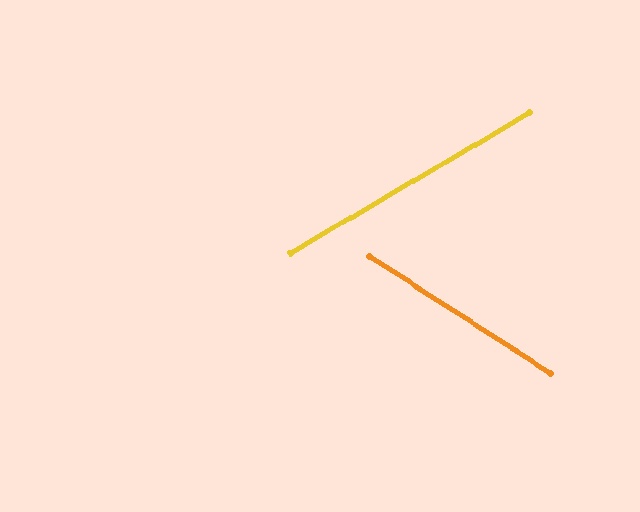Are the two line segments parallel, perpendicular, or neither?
Neither parallel nor perpendicular — they differ by about 63°.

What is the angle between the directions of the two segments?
Approximately 63 degrees.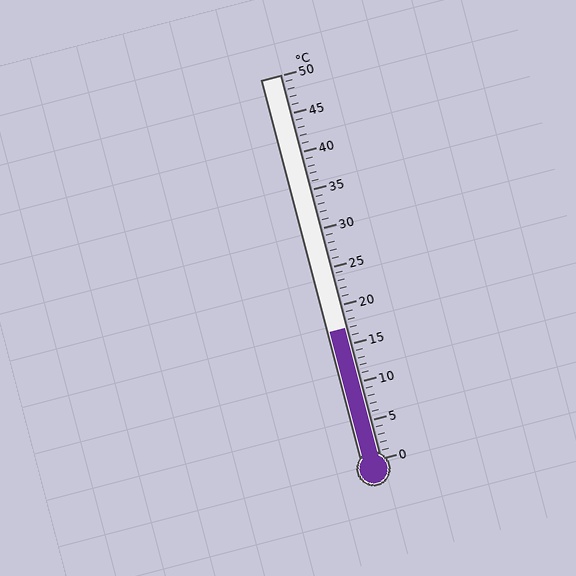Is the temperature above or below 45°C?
The temperature is below 45°C.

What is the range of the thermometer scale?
The thermometer scale ranges from 0°C to 50°C.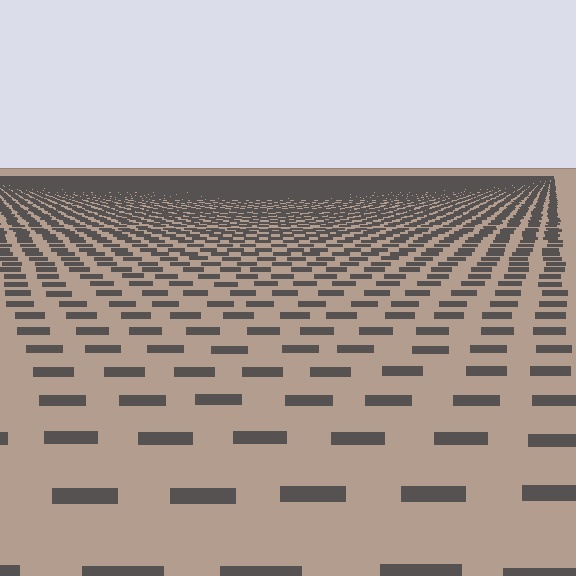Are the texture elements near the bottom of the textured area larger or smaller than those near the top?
Larger. Near the bottom, elements are closer to the viewer and appear at a bigger on-screen size.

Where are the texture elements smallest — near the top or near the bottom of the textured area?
Near the top.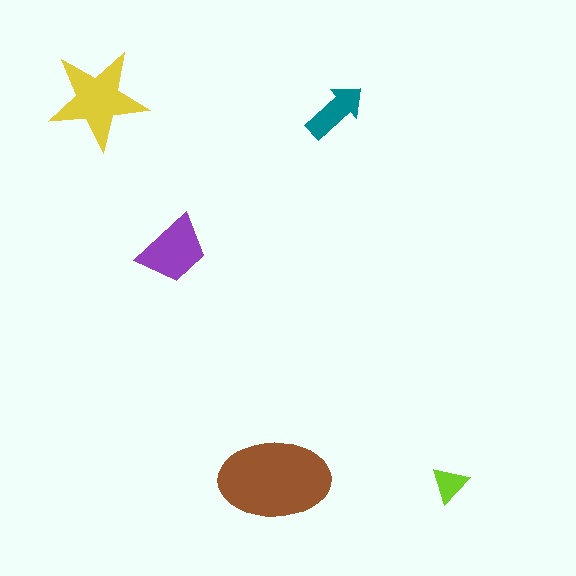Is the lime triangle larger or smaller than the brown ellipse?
Smaller.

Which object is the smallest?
The lime triangle.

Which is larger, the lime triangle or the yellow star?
The yellow star.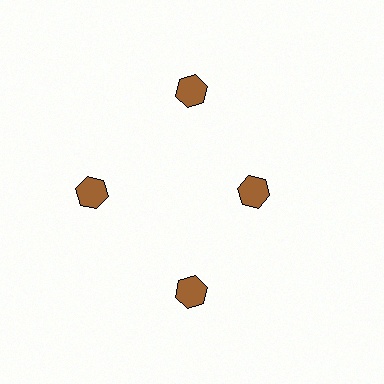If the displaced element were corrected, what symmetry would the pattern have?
It would have 4-fold rotational symmetry — the pattern would map onto itself every 90 degrees.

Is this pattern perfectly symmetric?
No. The 4 brown hexagons are arranged in a ring, but one element near the 3 o'clock position is pulled inward toward the center, breaking the 4-fold rotational symmetry.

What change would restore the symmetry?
The symmetry would be restored by moving it outward, back onto the ring so that all 4 hexagons sit at equal angles and equal distance from the center.